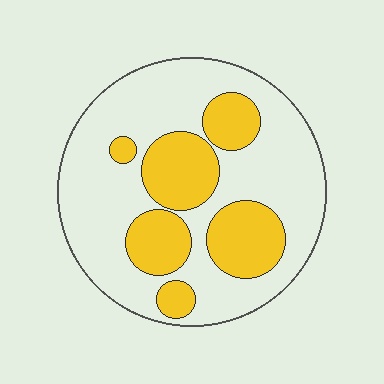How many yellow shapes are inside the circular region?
6.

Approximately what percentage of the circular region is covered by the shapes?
Approximately 30%.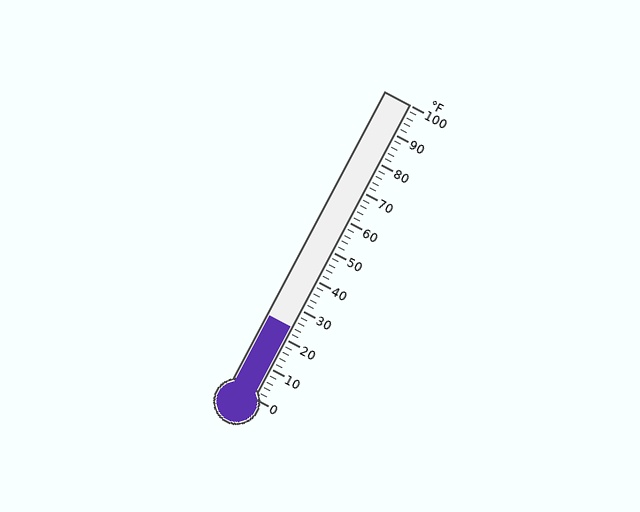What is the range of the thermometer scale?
The thermometer scale ranges from 0°F to 100°F.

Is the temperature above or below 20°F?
The temperature is above 20°F.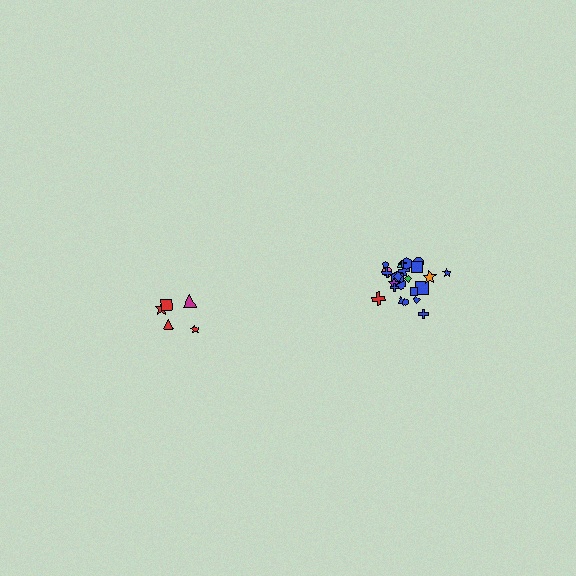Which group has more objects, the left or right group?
The right group.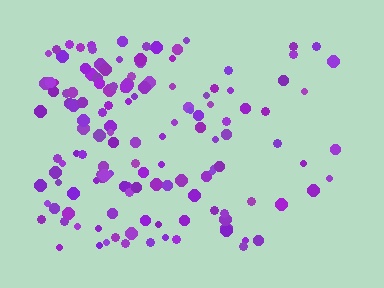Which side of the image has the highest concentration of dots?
The left.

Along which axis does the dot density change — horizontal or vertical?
Horizontal.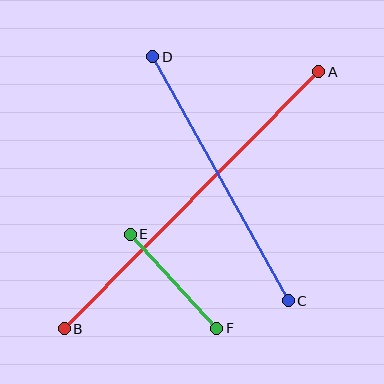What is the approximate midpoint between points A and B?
The midpoint is at approximately (191, 200) pixels.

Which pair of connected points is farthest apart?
Points A and B are farthest apart.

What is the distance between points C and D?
The distance is approximately 279 pixels.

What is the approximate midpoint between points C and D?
The midpoint is at approximately (220, 179) pixels.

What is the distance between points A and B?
The distance is approximately 362 pixels.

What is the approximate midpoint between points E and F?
The midpoint is at approximately (174, 281) pixels.